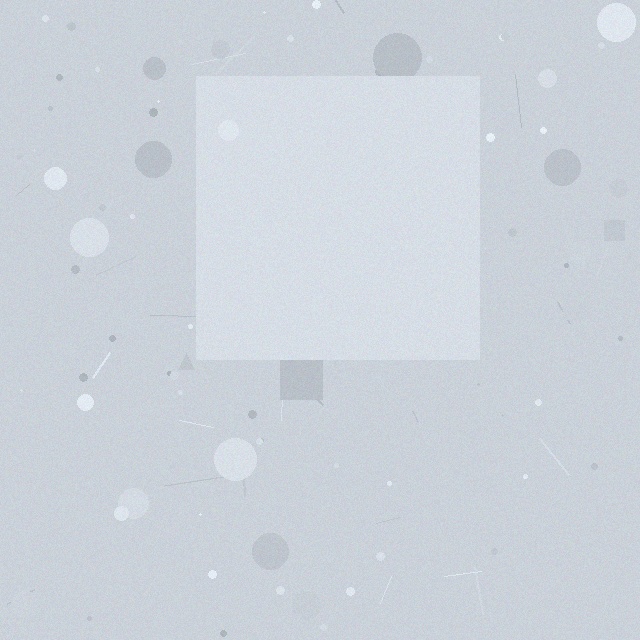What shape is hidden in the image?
A square is hidden in the image.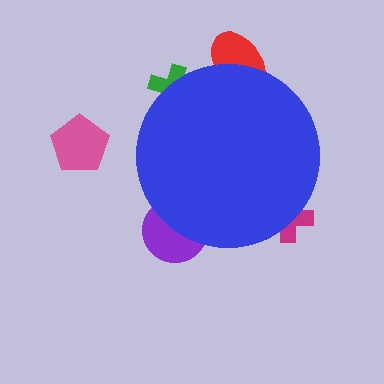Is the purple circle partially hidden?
Yes, the purple circle is partially hidden behind the blue circle.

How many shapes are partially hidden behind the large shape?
4 shapes are partially hidden.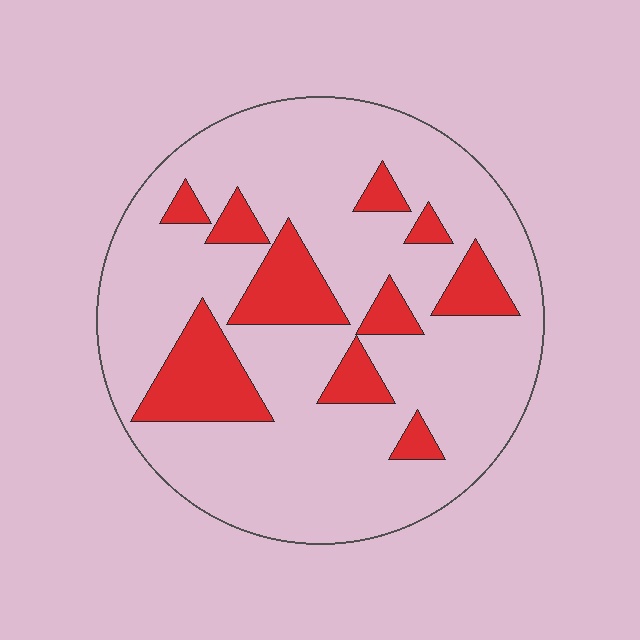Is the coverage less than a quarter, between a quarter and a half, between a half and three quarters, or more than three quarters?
Less than a quarter.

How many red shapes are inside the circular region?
10.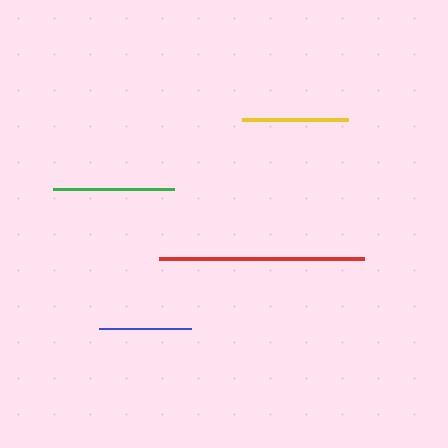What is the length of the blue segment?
The blue segment is approximately 92 pixels long.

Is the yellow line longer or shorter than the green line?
The green line is longer than the yellow line.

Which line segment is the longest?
The red line is the longest at approximately 205 pixels.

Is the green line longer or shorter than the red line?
The red line is longer than the green line.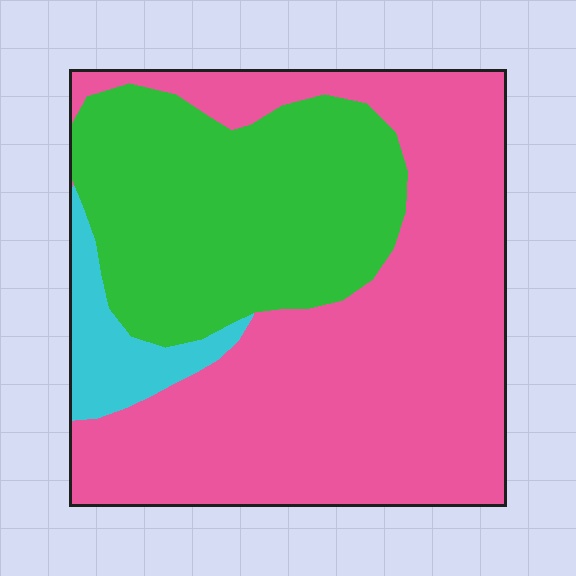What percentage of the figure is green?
Green covers around 35% of the figure.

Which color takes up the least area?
Cyan, at roughly 5%.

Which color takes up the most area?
Pink, at roughly 60%.